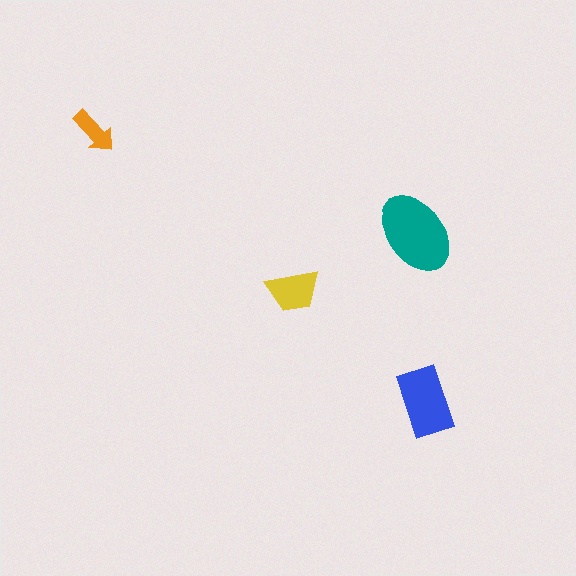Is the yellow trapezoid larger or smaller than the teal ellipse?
Smaller.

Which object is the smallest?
The orange arrow.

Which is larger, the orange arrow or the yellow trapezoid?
The yellow trapezoid.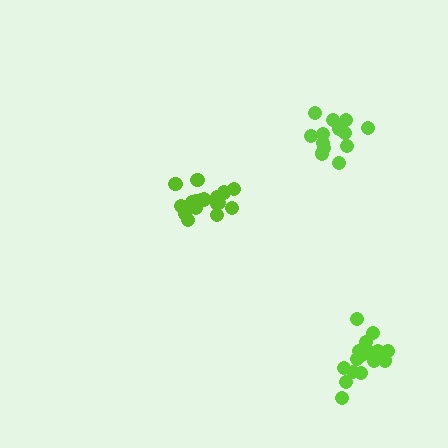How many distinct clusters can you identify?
There are 3 distinct clusters.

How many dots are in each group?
Group 1: 13 dots, Group 2: 18 dots, Group 3: 18 dots (49 total).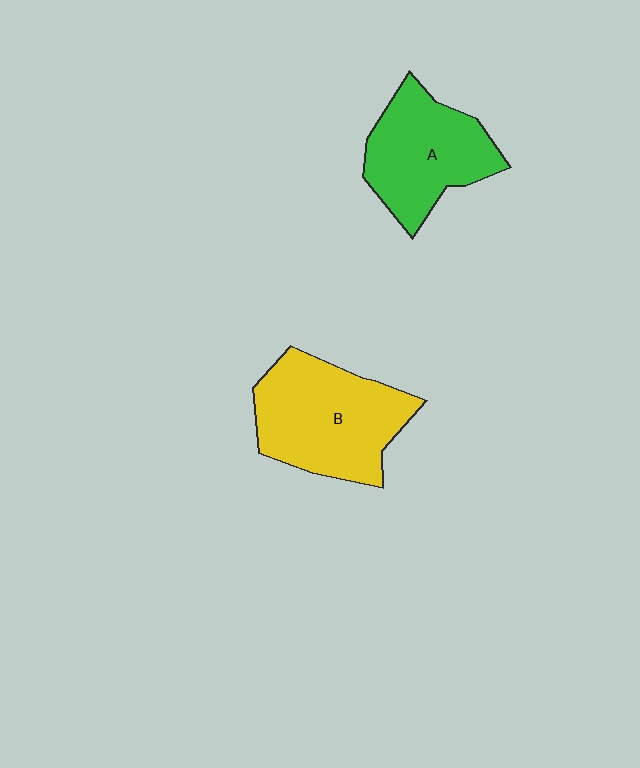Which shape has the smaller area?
Shape A (green).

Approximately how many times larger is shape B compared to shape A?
Approximately 1.2 times.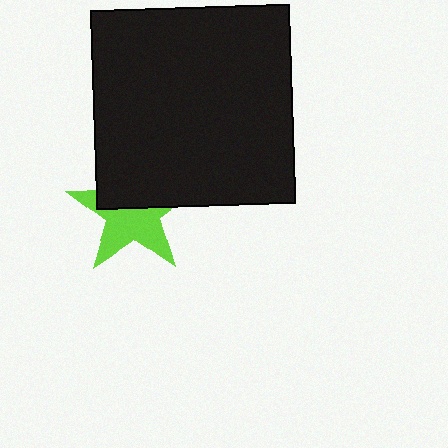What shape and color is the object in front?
The object in front is a black square.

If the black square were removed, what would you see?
You would see the complete lime star.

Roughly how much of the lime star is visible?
About half of it is visible (roughly 56%).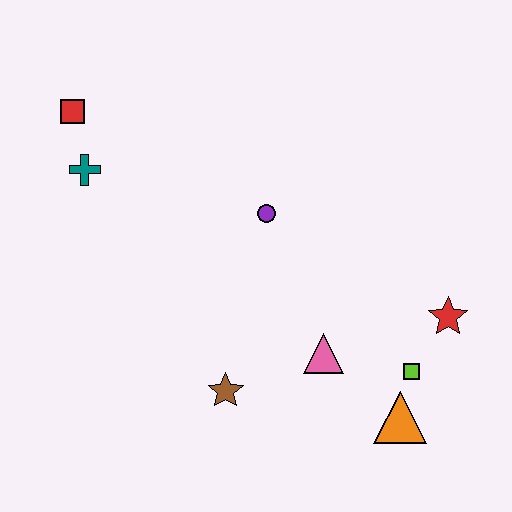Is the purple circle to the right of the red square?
Yes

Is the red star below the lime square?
No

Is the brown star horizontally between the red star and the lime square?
No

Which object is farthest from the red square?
The orange triangle is farthest from the red square.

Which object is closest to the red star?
The lime square is closest to the red star.